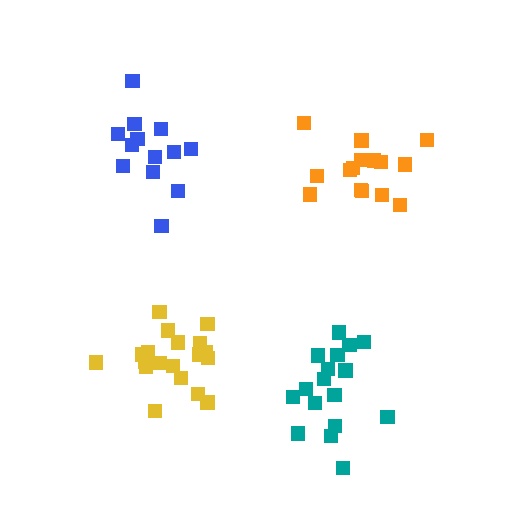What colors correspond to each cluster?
The clusters are colored: teal, yellow, orange, blue.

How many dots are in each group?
Group 1: 17 dots, Group 2: 19 dots, Group 3: 15 dots, Group 4: 13 dots (64 total).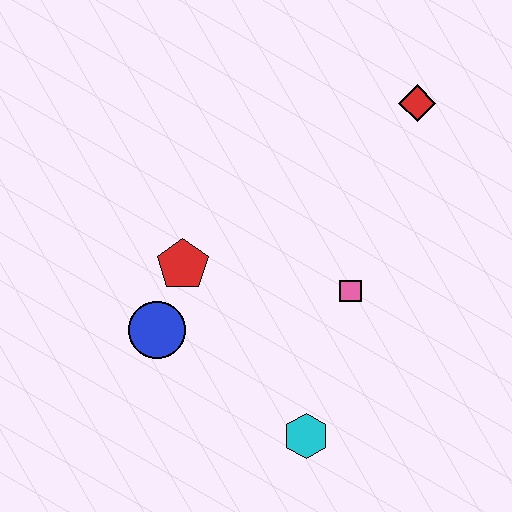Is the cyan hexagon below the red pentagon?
Yes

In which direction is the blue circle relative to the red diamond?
The blue circle is to the left of the red diamond.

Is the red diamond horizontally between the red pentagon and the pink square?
No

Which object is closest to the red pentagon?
The blue circle is closest to the red pentagon.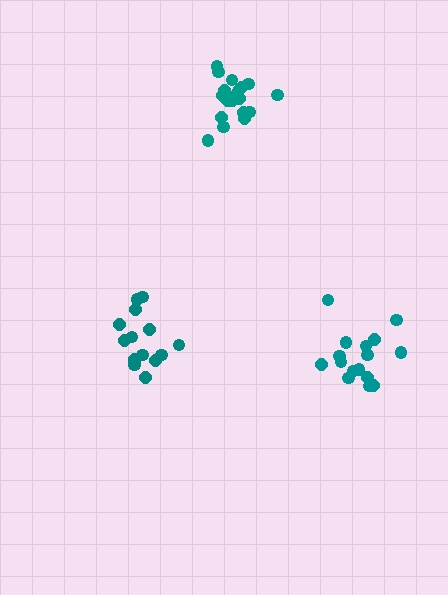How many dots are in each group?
Group 1: 16 dots, Group 2: 19 dots, Group 3: 15 dots (50 total).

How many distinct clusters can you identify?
There are 3 distinct clusters.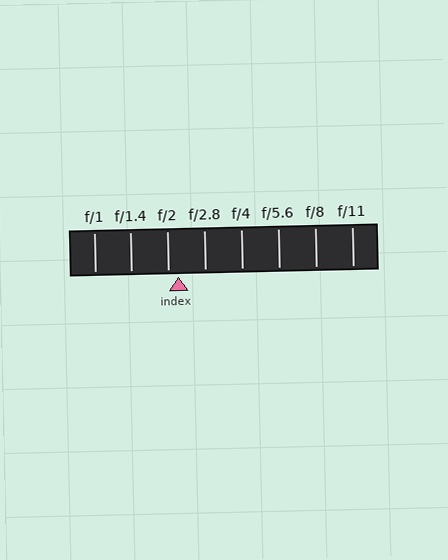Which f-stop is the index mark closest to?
The index mark is closest to f/2.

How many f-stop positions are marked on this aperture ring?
There are 8 f-stop positions marked.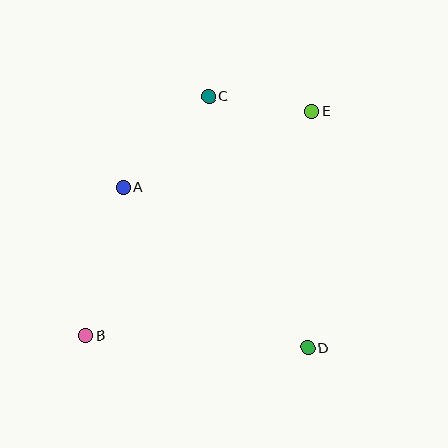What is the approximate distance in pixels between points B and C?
The distance between B and C is approximately 269 pixels.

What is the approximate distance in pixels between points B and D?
The distance between B and D is approximately 222 pixels.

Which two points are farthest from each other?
Points B and E are farthest from each other.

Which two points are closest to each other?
Points C and E are closest to each other.